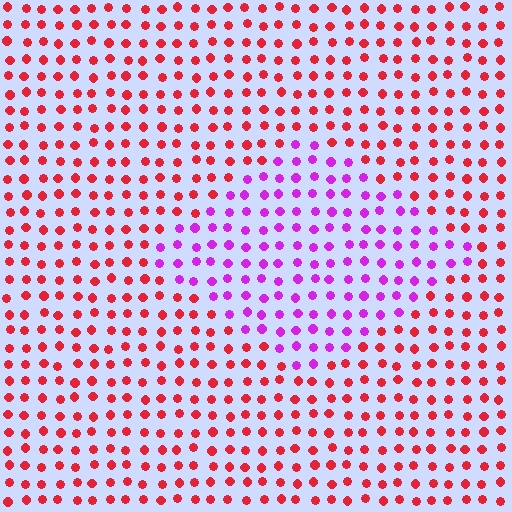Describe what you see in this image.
The image is filled with small red elements in a uniform arrangement. A diamond-shaped region is visible where the elements are tinted to a slightly different hue, forming a subtle color boundary.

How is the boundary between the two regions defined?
The boundary is defined purely by a slight shift in hue (about 59 degrees). Spacing, size, and orientation are identical on both sides.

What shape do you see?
I see a diamond.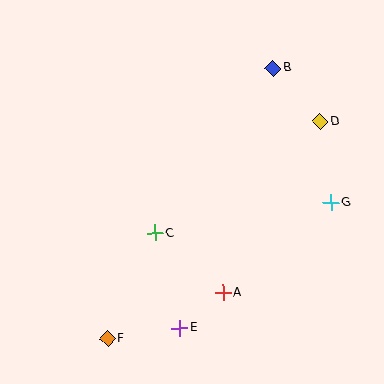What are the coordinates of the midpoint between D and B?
The midpoint between D and B is at (297, 95).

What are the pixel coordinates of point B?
Point B is at (273, 68).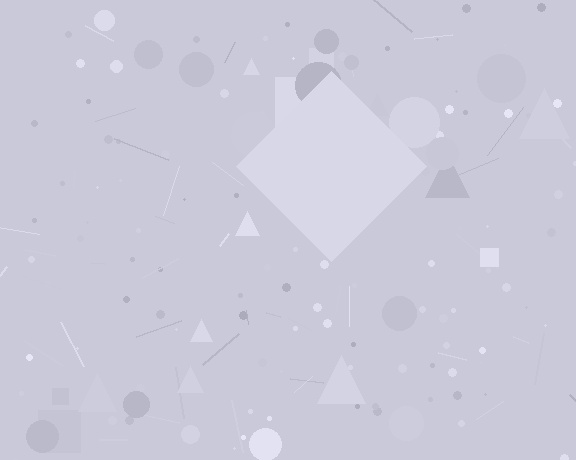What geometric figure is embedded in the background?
A diamond is embedded in the background.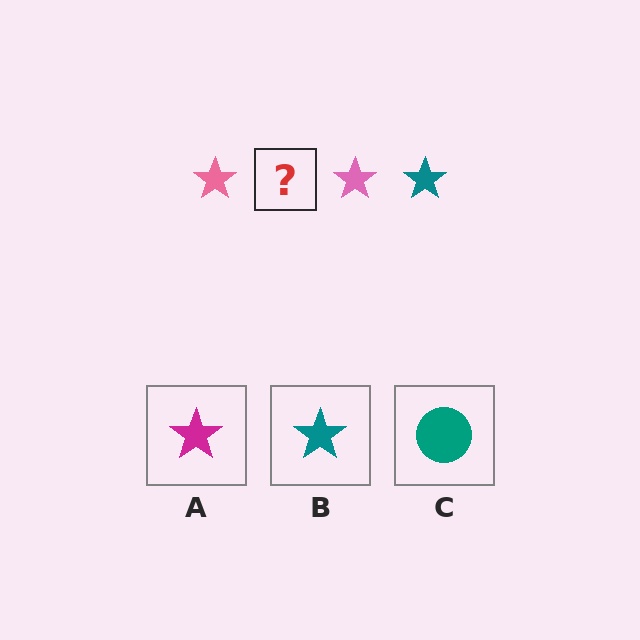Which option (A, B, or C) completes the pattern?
B.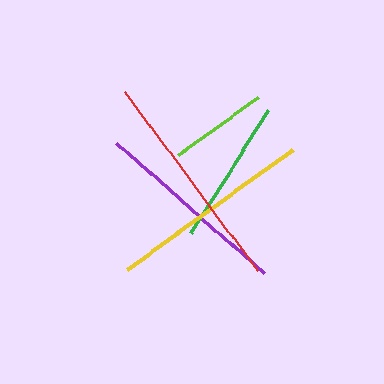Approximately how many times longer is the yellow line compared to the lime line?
The yellow line is approximately 2.1 times the length of the lime line.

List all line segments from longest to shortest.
From longest to shortest: red, yellow, purple, green, lime.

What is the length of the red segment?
The red segment is approximately 224 pixels long.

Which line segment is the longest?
The red line is the longest at approximately 224 pixels.